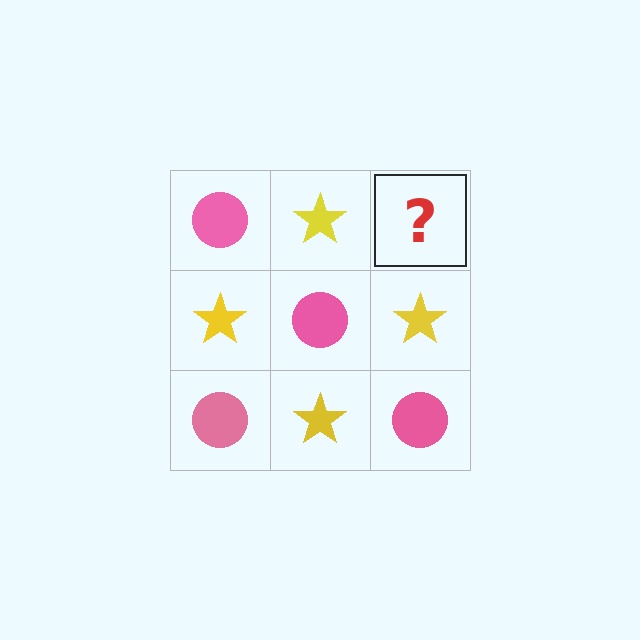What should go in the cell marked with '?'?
The missing cell should contain a pink circle.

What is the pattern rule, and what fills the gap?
The rule is that it alternates pink circle and yellow star in a checkerboard pattern. The gap should be filled with a pink circle.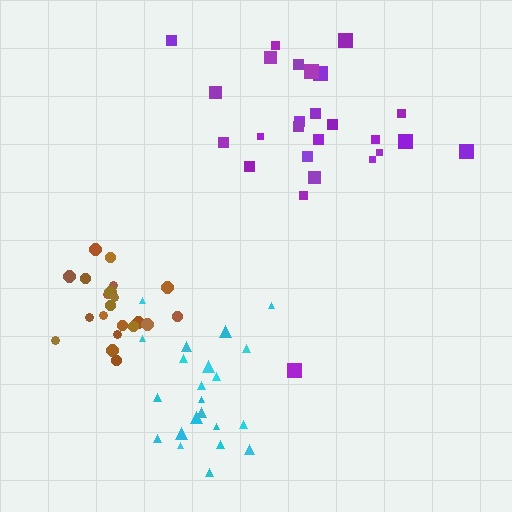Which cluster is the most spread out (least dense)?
Purple.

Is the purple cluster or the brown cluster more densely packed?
Brown.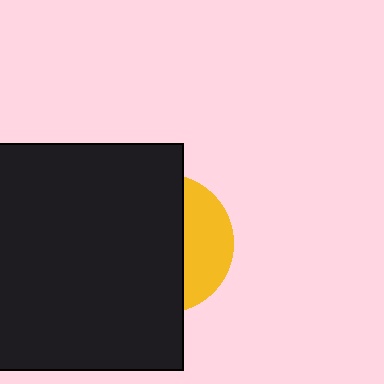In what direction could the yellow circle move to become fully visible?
The yellow circle could move right. That would shift it out from behind the black rectangle entirely.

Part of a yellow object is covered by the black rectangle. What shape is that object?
It is a circle.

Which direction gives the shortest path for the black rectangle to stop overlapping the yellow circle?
Moving left gives the shortest separation.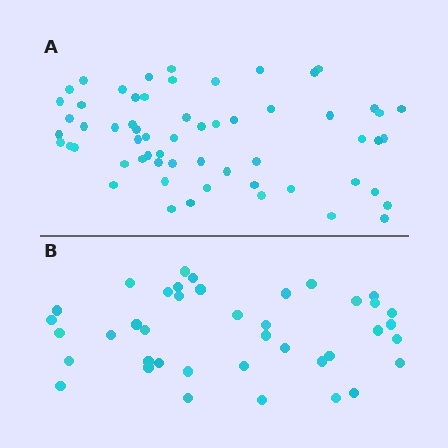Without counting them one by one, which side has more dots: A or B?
Region A (the top region) has more dots.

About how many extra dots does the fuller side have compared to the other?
Region A has approximately 20 more dots than region B.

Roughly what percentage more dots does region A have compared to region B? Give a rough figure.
About 50% more.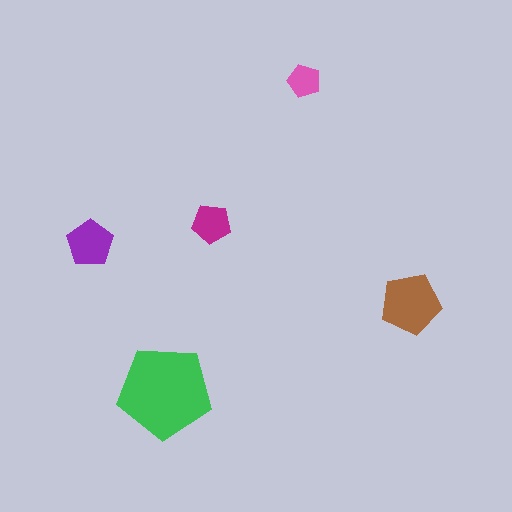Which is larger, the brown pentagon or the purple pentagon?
The brown one.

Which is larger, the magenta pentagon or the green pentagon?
The green one.